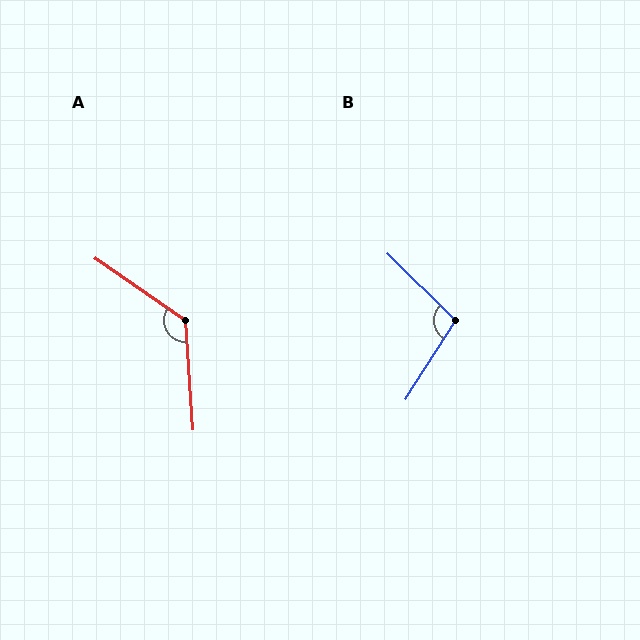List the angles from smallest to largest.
B (102°), A (129°).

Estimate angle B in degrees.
Approximately 102 degrees.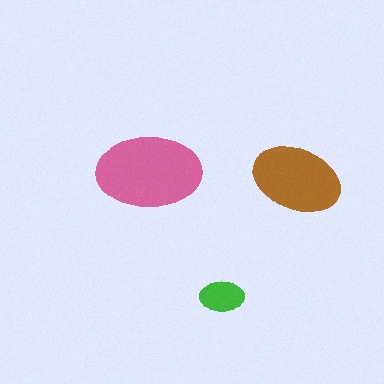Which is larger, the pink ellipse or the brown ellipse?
The pink one.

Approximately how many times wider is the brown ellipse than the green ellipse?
About 2 times wider.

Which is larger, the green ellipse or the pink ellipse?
The pink one.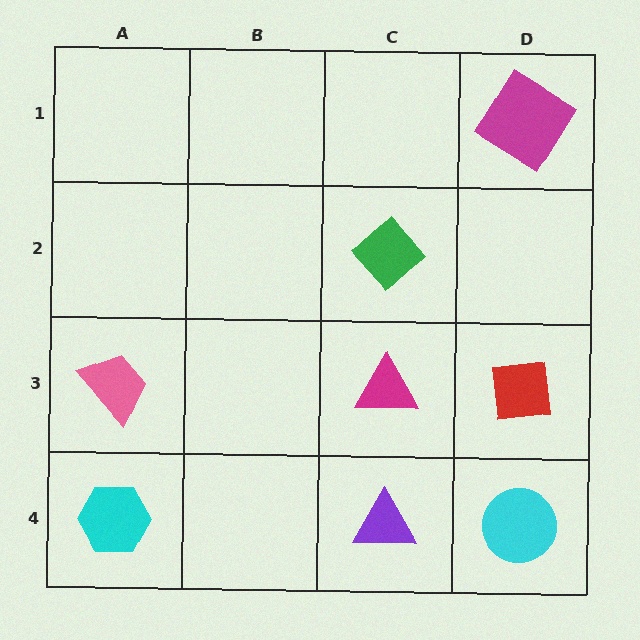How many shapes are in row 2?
1 shape.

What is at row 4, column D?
A cyan circle.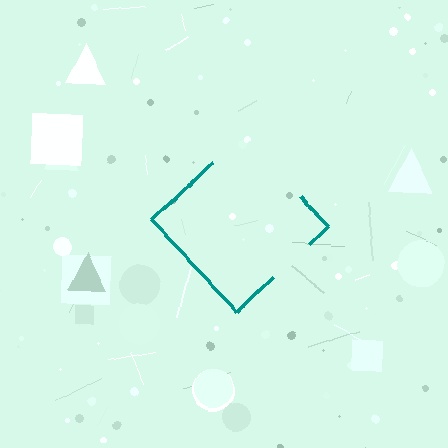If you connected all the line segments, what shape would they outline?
They would outline a diamond.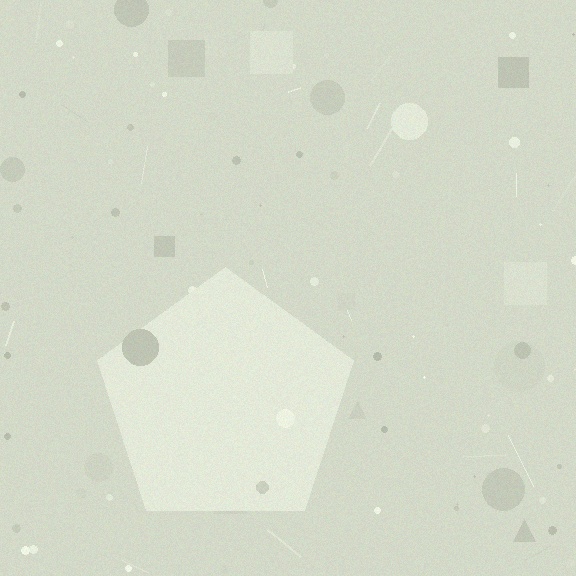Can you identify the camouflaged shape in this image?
The camouflaged shape is a pentagon.